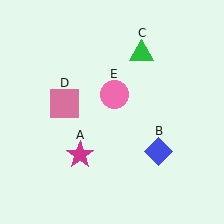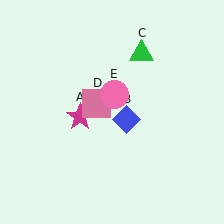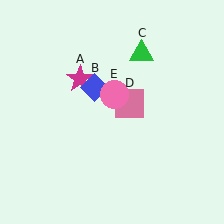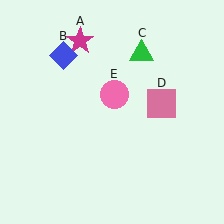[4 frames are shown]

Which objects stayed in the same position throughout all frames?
Green triangle (object C) and pink circle (object E) remained stationary.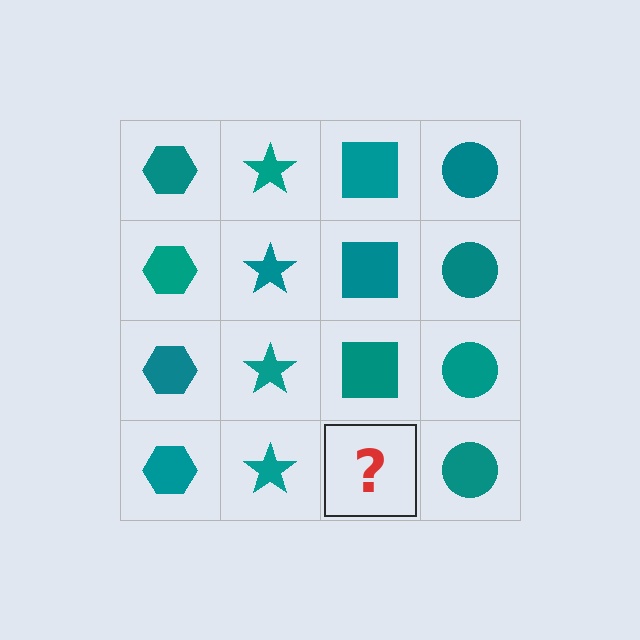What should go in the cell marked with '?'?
The missing cell should contain a teal square.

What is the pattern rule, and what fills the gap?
The rule is that each column has a consistent shape. The gap should be filled with a teal square.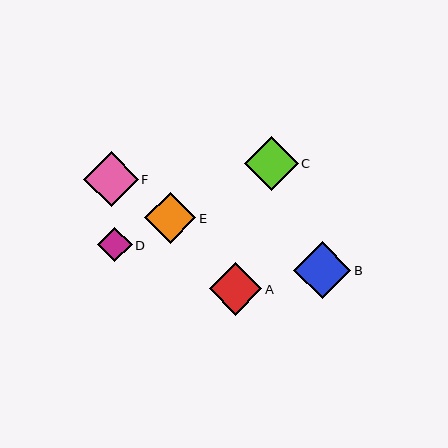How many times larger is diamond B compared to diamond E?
Diamond B is approximately 1.1 times the size of diamond E.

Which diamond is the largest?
Diamond B is the largest with a size of approximately 57 pixels.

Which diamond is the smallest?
Diamond D is the smallest with a size of approximately 34 pixels.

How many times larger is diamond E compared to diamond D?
Diamond E is approximately 1.5 times the size of diamond D.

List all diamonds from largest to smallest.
From largest to smallest: B, F, C, A, E, D.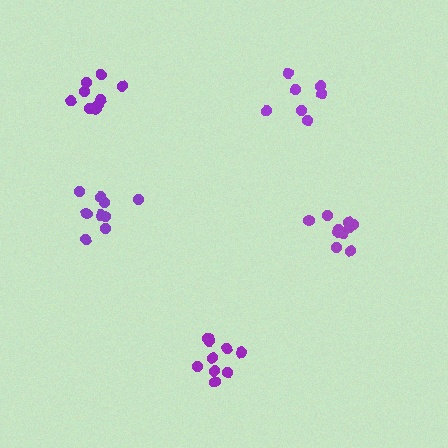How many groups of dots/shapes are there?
There are 5 groups.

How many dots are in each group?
Group 1: 10 dots, Group 2: 7 dots, Group 3: 10 dots, Group 4: 9 dots, Group 5: 11 dots (47 total).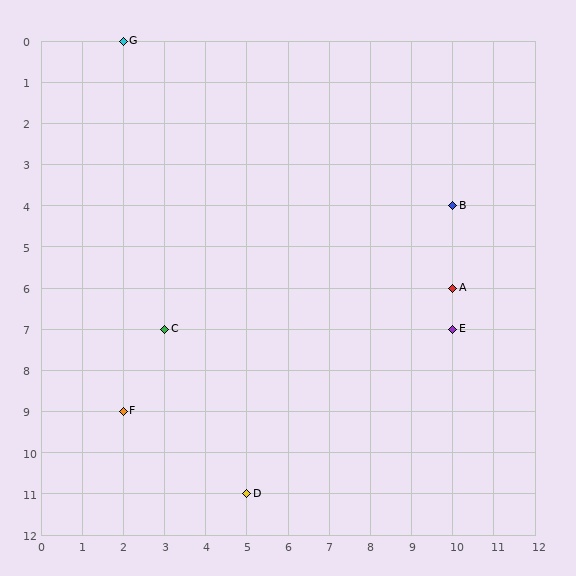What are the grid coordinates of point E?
Point E is at grid coordinates (10, 7).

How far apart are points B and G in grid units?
Points B and G are 8 columns and 4 rows apart (about 8.9 grid units diagonally).